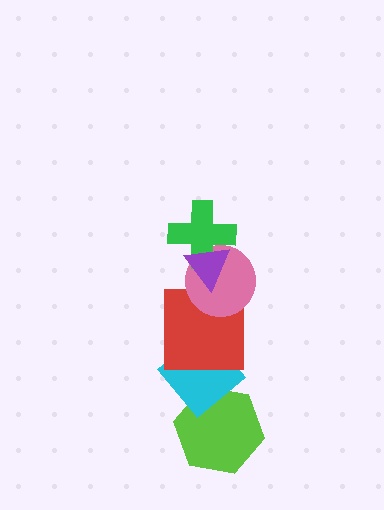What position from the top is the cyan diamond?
The cyan diamond is 5th from the top.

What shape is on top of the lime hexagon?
The cyan diamond is on top of the lime hexagon.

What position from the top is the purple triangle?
The purple triangle is 1st from the top.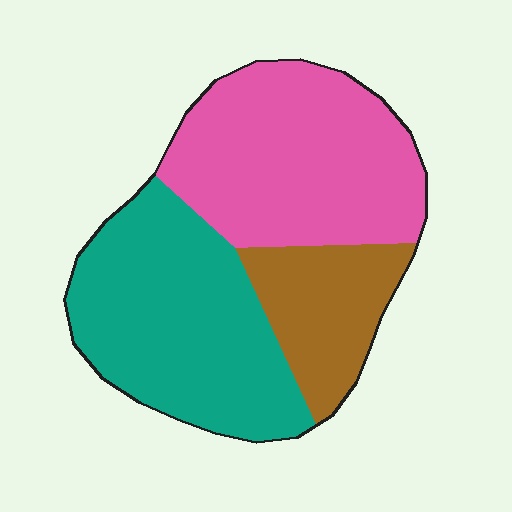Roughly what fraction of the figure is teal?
Teal takes up about two fifths (2/5) of the figure.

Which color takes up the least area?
Brown, at roughly 20%.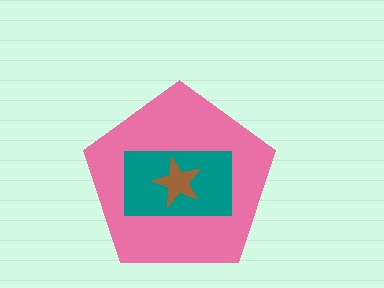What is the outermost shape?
The pink pentagon.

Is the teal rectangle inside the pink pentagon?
Yes.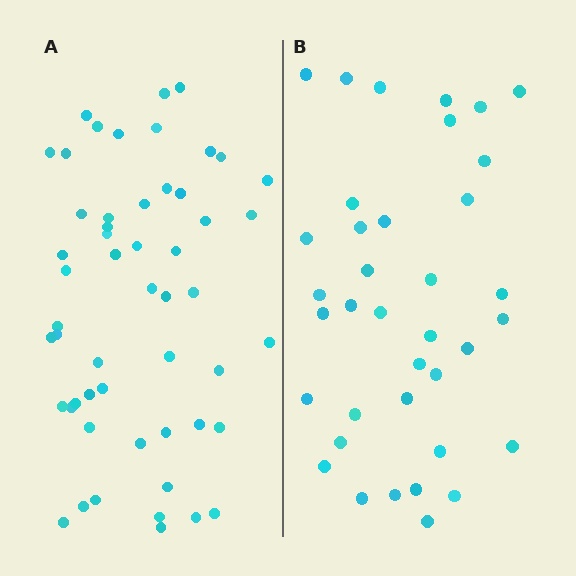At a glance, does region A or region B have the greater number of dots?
Region A (the left region) has more dots.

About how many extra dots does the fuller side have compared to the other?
Region A has approximately 15 more dots than region B.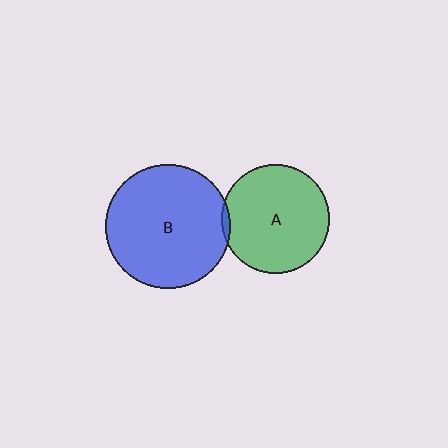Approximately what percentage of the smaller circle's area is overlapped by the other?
Approximately 5%.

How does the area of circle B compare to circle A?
Approximately 1.3 times.